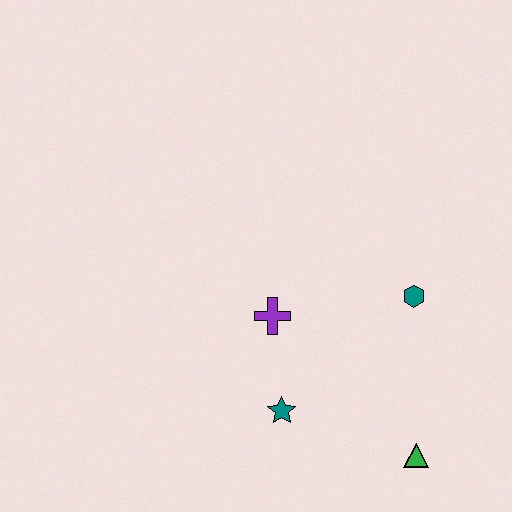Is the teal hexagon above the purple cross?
Yes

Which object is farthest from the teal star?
The teal hexagon is farthest from the teal star.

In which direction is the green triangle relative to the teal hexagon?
The green triangle is below the teal hexagon.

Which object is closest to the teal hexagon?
The purple cross is closest to the teal hexagon.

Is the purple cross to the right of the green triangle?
No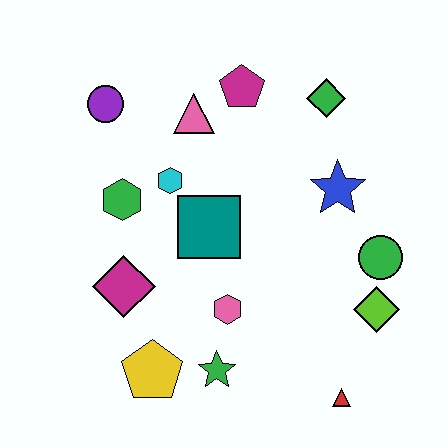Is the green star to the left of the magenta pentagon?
Yes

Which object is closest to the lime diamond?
The green circle is closest to the lime diamond.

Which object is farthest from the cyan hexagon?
The red triangle is farthest from the cyan hexagon.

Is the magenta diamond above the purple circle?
No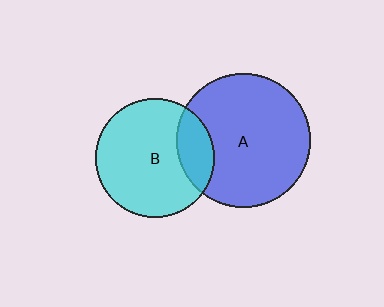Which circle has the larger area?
Circle A (blue).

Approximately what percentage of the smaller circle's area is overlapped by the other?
Approximately 20%.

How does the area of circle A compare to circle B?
Approximately 1.3 times.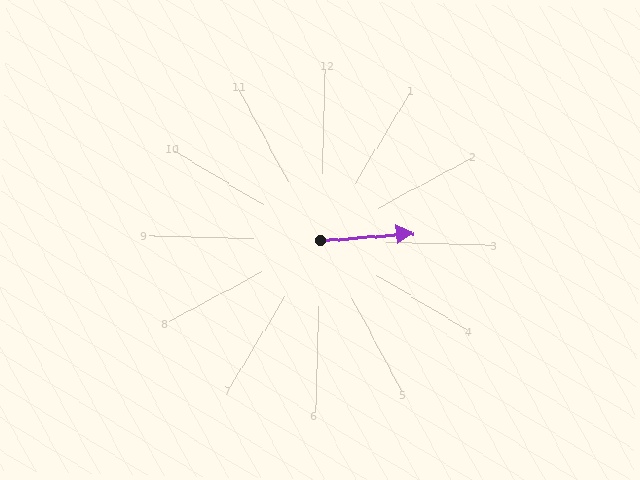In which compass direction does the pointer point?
East.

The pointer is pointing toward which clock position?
Roughly 3 o'clock.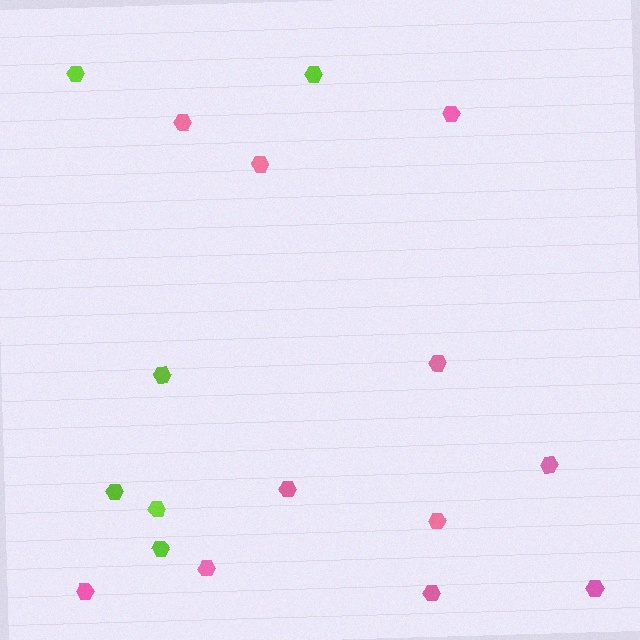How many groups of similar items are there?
There are 2 groups: one group of lime hexagons (6) and one group of pink hexagons (11).